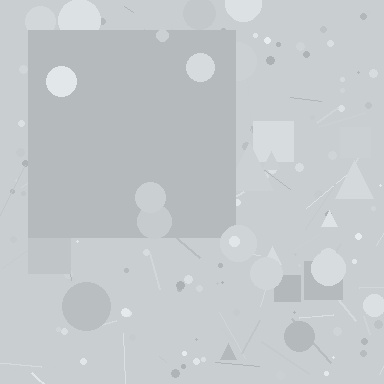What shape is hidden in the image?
A square is hidden in the image.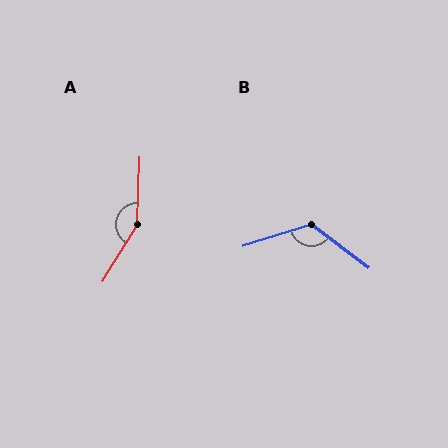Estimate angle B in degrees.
Approximately 126 degrees.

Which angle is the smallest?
B, at approximately 126 degrees.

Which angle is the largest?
A, at approximately 150 degrees.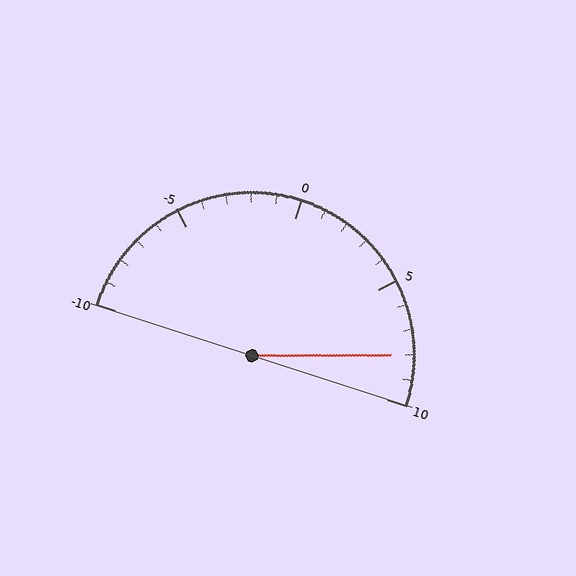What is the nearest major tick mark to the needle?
The nearest major tick mark is 10.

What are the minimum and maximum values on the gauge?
The gauge ranges from -10 to 10.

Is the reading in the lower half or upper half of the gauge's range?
The reading is in the upper half of the range (-10 to 10).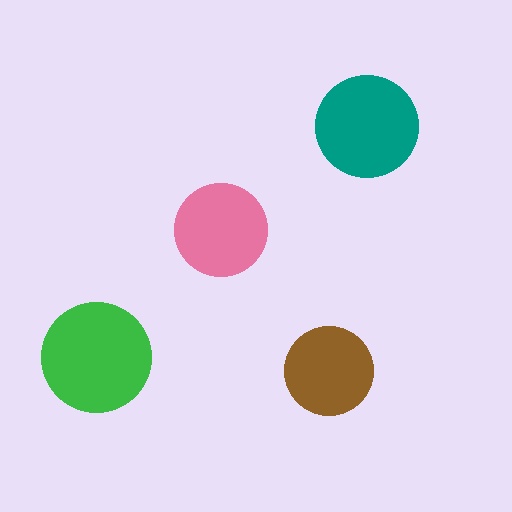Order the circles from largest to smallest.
the green one, the teal one, the pink one, the brown one.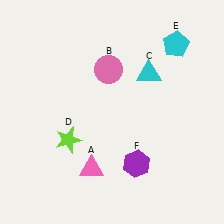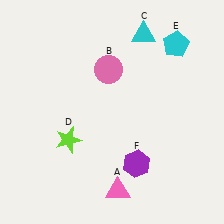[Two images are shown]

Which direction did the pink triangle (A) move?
The pink triangle (A) moved right.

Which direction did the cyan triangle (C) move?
The cyan triangle (C) moved up.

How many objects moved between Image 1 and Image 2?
2 objects moved between the two images.